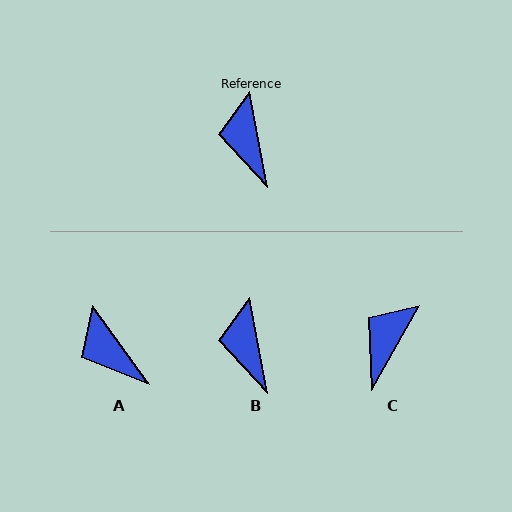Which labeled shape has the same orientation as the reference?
B.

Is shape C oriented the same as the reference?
No, it is off by about 40 degrees.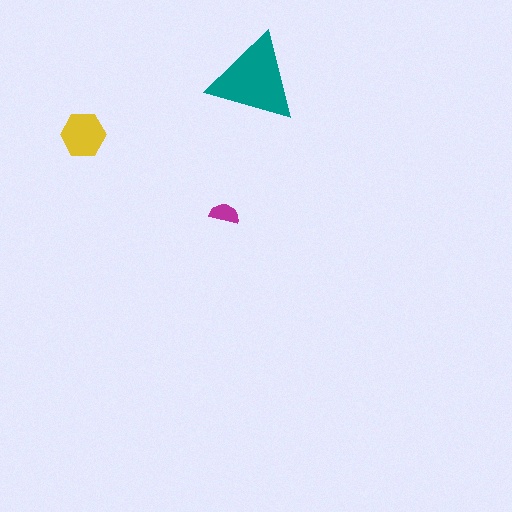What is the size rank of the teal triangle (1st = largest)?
1st.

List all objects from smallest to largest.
The magenta semicircle, the yellow hexagon, the teal triangle.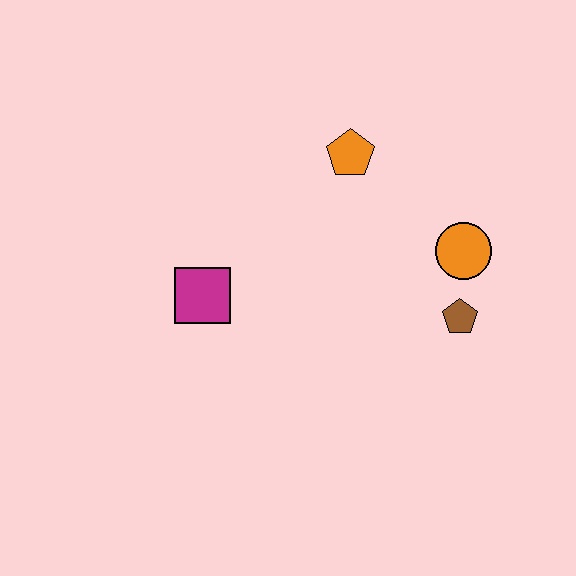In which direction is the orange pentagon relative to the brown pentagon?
The orange pentagon is above the brown pentagon.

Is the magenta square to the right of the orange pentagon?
No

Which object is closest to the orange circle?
The brown pentagon is closest to the orange circle.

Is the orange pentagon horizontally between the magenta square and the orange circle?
Yes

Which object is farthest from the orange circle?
The magenta square is farthest from the orange circle.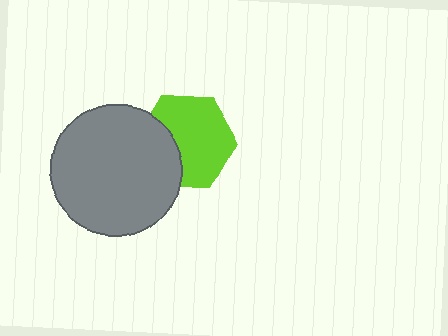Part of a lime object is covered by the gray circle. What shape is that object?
It is a hexagon.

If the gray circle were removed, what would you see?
You would see the complete lime hexagon.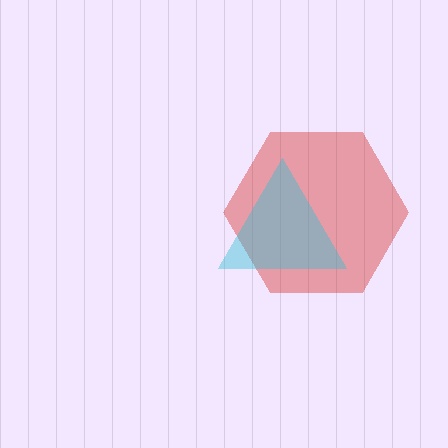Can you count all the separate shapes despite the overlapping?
Yes, there are 2 separate shapes.